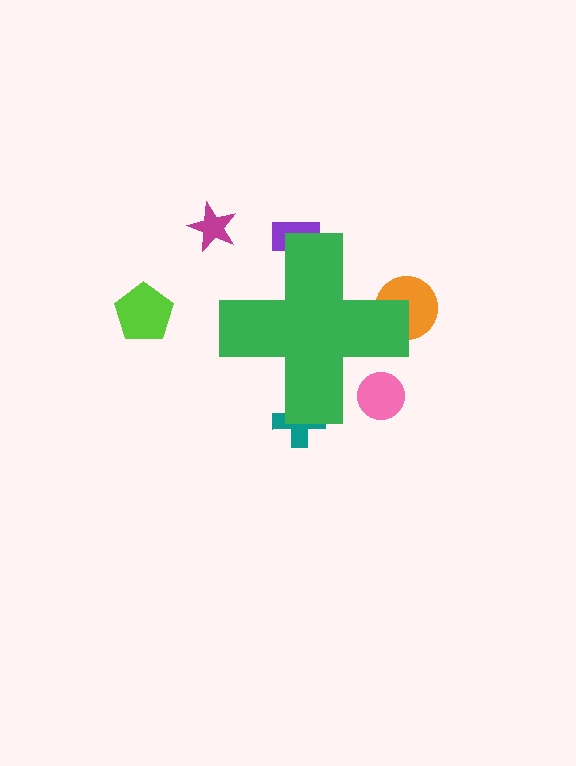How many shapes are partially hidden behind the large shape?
4 shapes are partially hidden.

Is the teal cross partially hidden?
Yes, the teal cross is partially hidden behind the green cross.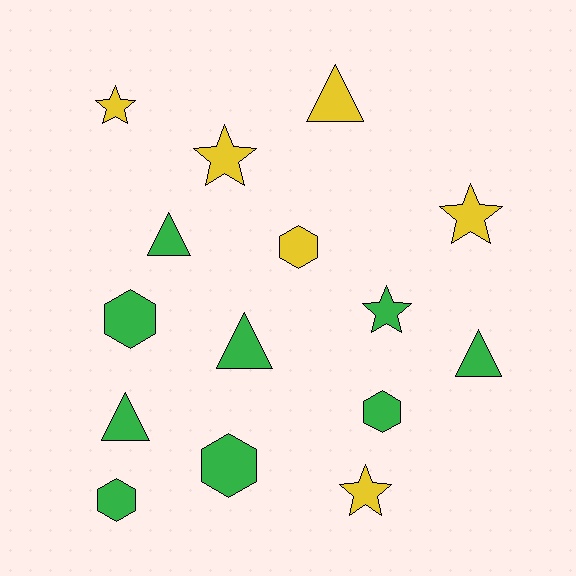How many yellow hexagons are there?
There is 1 yellow hexagon.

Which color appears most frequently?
Green, with 9 objects.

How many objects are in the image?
There are 15 objects.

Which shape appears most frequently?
Hexagon, with 5 objects.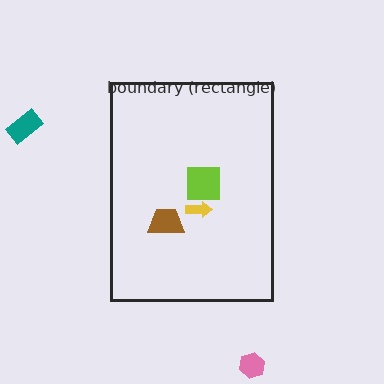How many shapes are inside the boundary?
3 inside, 2 outside.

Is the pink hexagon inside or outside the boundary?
Outside.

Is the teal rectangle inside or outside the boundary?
Outside.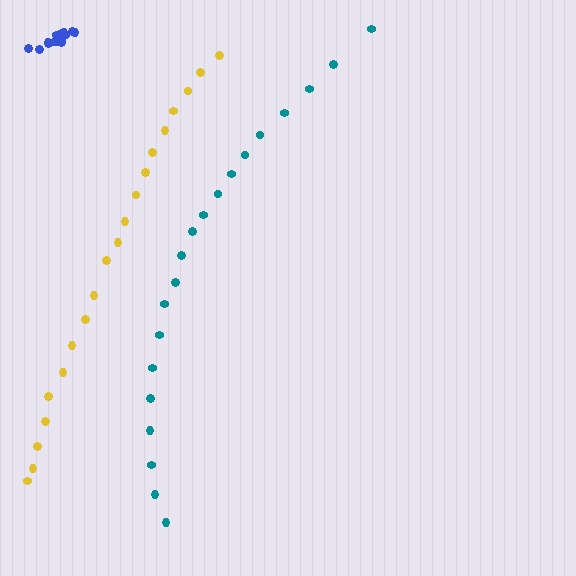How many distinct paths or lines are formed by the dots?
There are 3 distinct paths.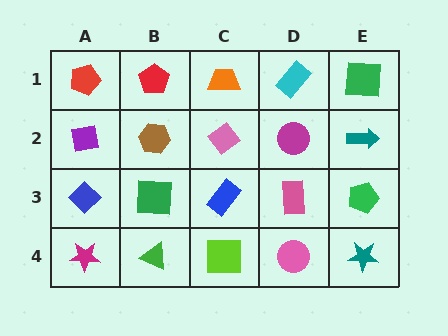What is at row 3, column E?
A green pentagon.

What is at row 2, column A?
A purple square.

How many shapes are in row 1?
5 shapes.